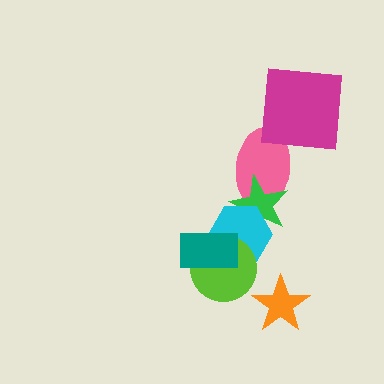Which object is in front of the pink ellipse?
The green star is in front of the pink ellipse.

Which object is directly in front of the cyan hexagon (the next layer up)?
The lime circle is directly in front of the cyan hexagon.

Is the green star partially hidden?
Yes, it is partially covered by another shape.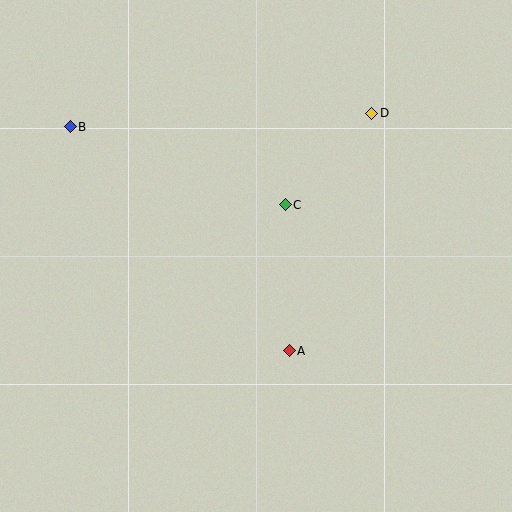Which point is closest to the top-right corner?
Point D is closest to the top-right corner.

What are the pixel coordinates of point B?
Point B is at (70, 127).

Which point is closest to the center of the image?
Point C at (285, 205) is closest to the center.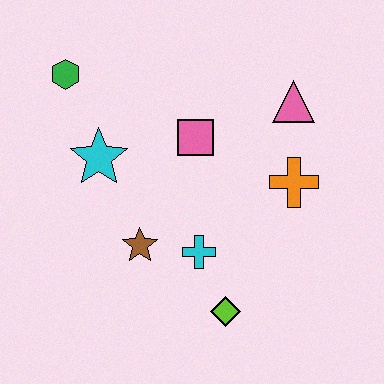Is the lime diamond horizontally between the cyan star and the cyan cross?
No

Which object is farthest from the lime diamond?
The green hexagon is farthest from the lime diamond.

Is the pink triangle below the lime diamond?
No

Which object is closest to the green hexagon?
The cyan star is closest to the green hexagon.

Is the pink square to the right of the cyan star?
Yes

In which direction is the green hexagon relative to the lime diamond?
The green hexagon is above the lime diamond.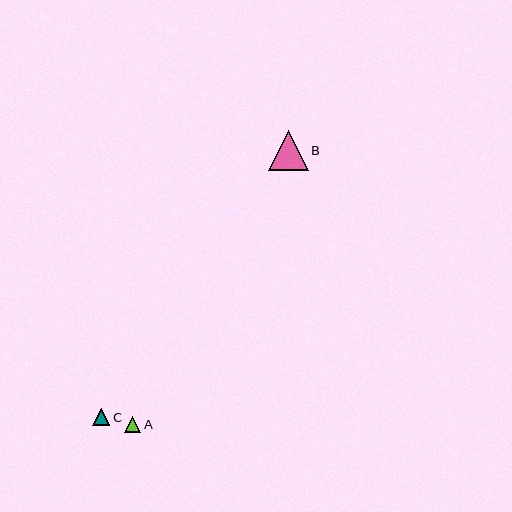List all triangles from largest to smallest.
From largest to smallest: B, C, A.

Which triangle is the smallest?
Triangle A is the smallest with a size of approximately 16 pixels.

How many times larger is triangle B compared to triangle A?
Triangle B is approximately 2.5 times the size of triangle A.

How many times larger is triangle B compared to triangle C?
Triangle B is approximately 2.3 times the size of triangle C.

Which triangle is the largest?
Triangle B is the largest with a size of approximately 40 pixels.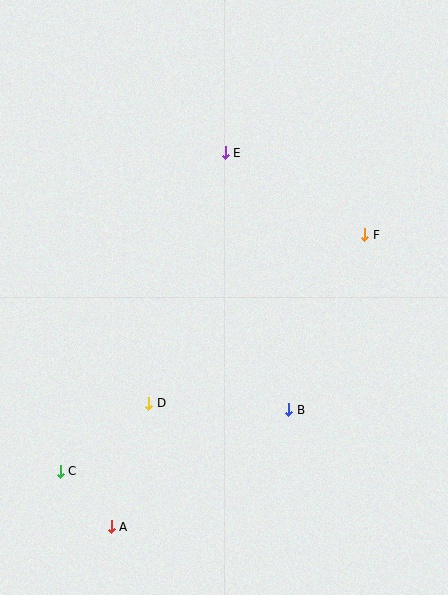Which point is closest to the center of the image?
Point B at (289, 410) is closest to the center.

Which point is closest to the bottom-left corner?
Point A is closest to the bottom-left corner.